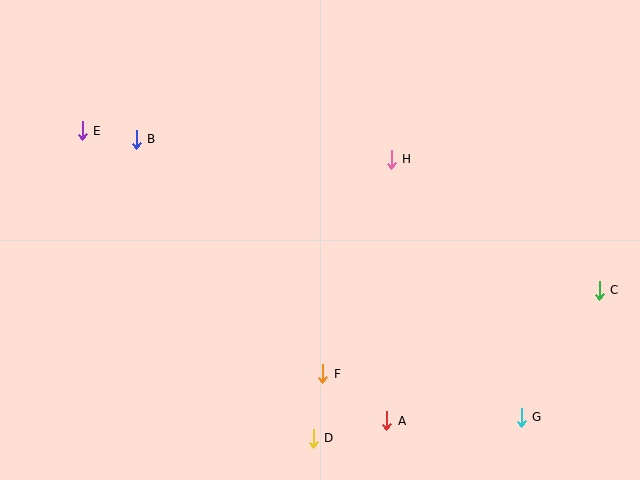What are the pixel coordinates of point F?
Point F is at (323, 374).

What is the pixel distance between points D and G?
The distance between D and G is 209 pixels.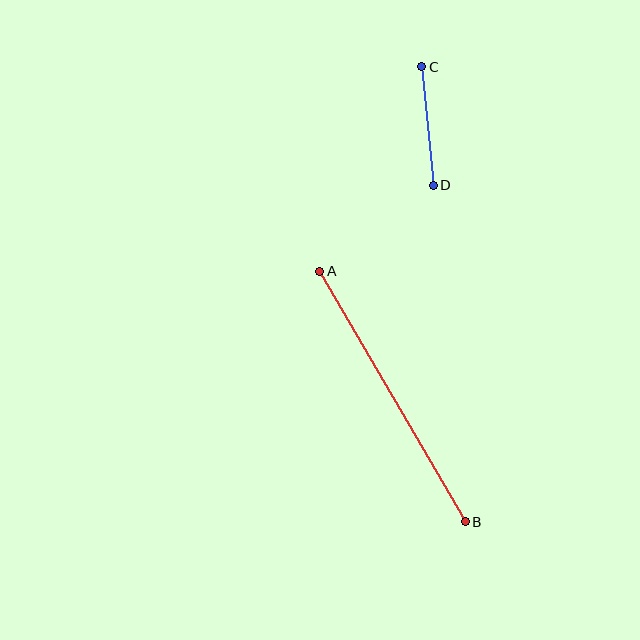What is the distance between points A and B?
The distance is approximately 290 pixels.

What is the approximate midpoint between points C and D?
The midpoint is at approximately (428, 126) pixels.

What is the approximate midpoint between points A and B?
The midpoint is at approximately (392, 396) pixels.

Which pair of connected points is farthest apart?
Points A and B are farthest apart.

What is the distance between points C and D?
The distance is approximately 119 pixels.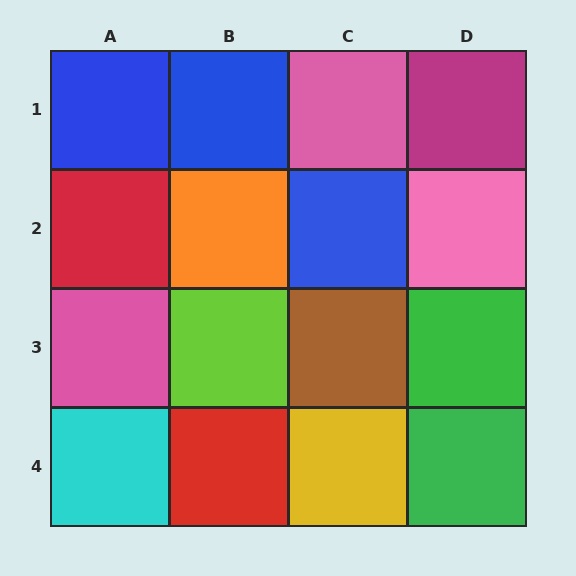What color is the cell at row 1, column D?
Magenta.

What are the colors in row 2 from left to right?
Red, orange, blue, pink.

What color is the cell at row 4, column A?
Cyan.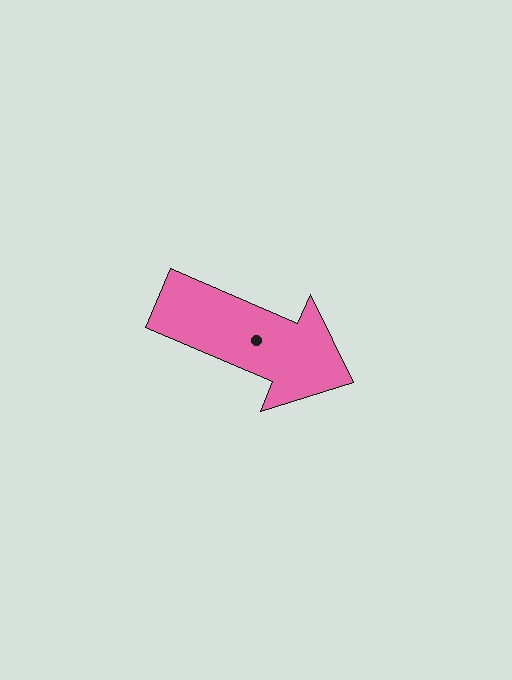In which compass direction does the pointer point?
Southeast.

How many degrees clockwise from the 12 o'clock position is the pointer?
Approximately 113 degrees.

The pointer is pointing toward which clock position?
Roughly 4 o'clock.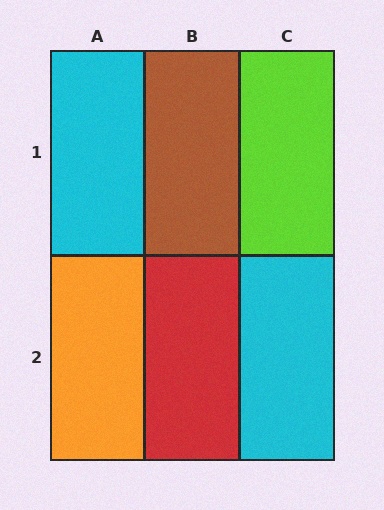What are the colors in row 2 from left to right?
Orange, red, cyan.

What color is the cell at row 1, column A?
Cyan.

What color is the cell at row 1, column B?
Brown.